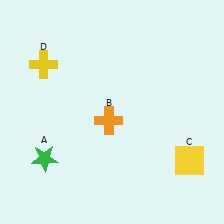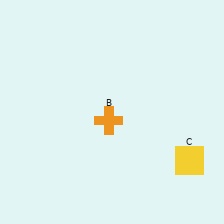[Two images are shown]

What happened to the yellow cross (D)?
The yellow cross (D) was removed in Image 2. It was in the top-left area of Image 1.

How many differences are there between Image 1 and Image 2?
There are 2 differences between the two images.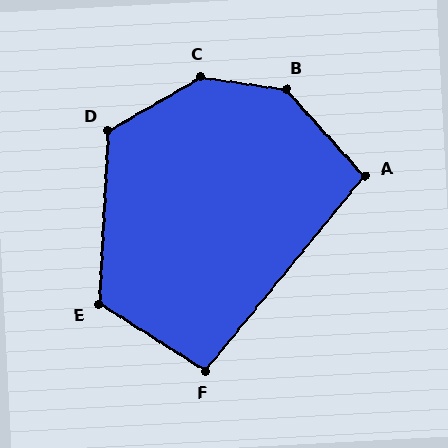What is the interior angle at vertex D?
Approximately 123 degrees (obtuse).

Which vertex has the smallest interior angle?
F, at approximately 97 degrees.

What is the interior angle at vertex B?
Approximately 140 degrees (obtuse).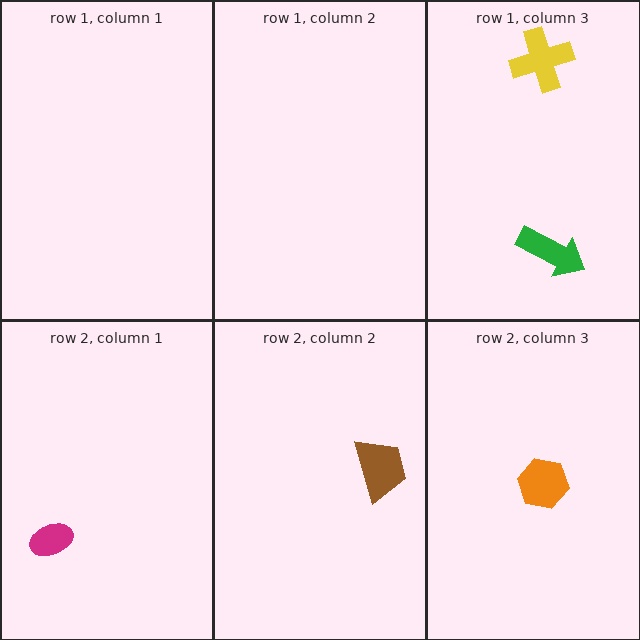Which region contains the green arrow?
The row 1, column 3 region.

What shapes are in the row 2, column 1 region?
The magenta ellipse.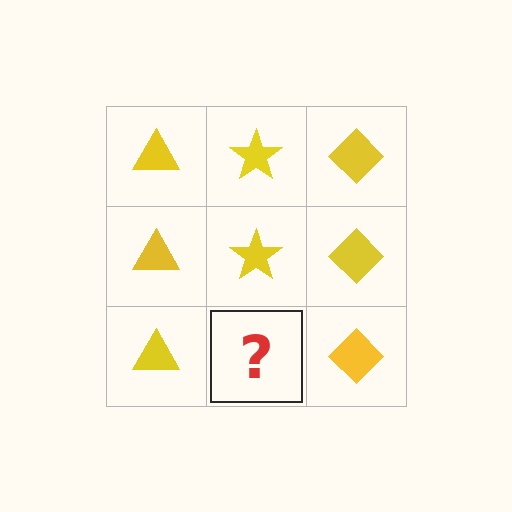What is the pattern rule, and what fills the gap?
The rule is that each column has a consistent shape. The gap should be filled with a yellow star.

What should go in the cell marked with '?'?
The missing cell should contain a yellow star.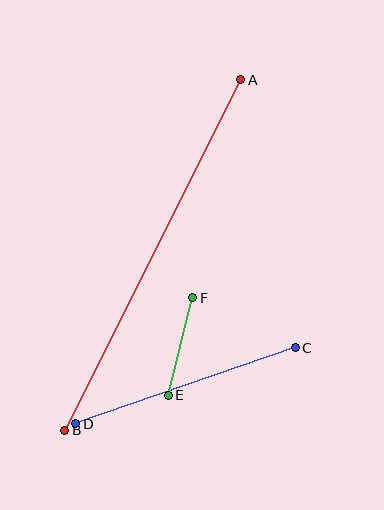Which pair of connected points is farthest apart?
Points A and B are farthest apart.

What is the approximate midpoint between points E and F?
The midpoint is at approximately (180, 346) pixels.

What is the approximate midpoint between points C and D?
The midpoint is at approximately (185, 386) pixels.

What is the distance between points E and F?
The distance is approximately 100 pixels.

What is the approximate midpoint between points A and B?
The midpoint is at approximately (153, 255) pixels.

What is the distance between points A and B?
The distance is approximately 392 pixels.